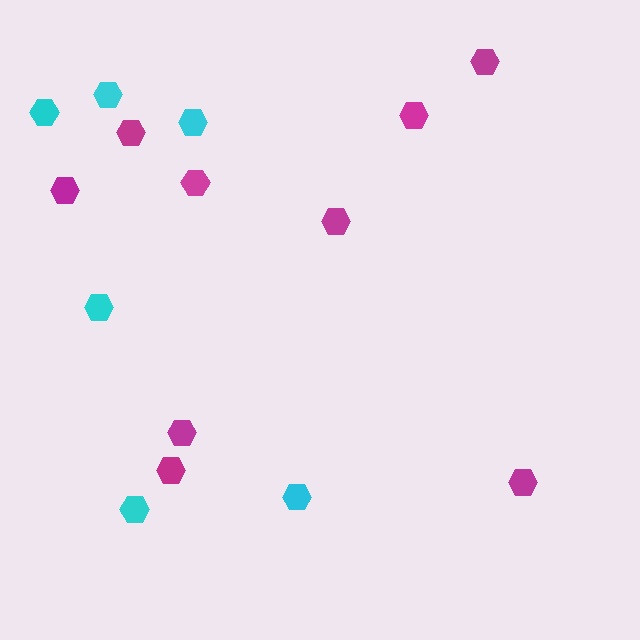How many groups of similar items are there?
There are 2 groups: one group of cyan hexagons (6) and one group of magenta hexagons (9).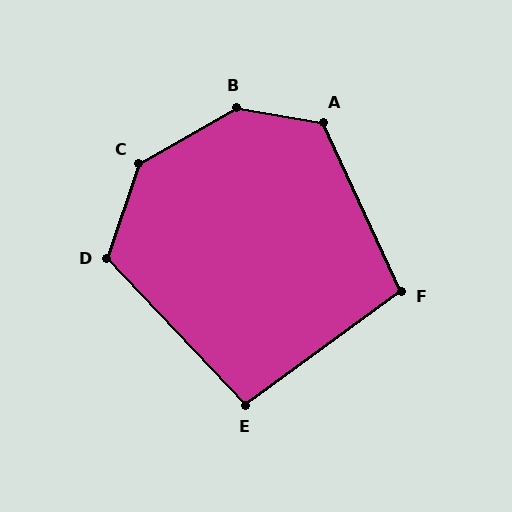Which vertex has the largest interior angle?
B, at approximately 141 degrees.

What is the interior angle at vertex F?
Approximately 102 degrees (obtuse).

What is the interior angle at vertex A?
Approximately 124 degrees (obtuse).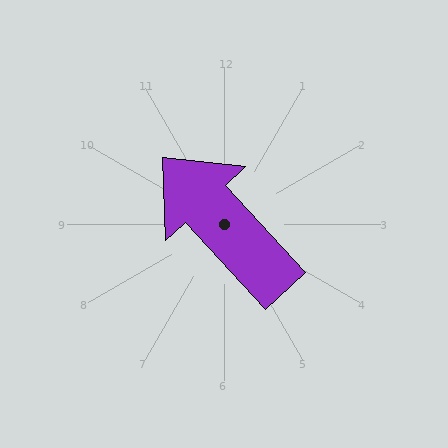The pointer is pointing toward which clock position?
Roughly 11 o'clock.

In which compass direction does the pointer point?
Northwest.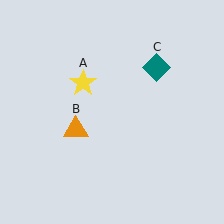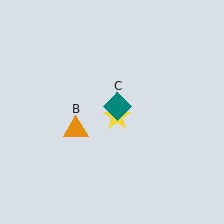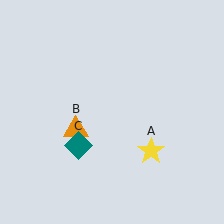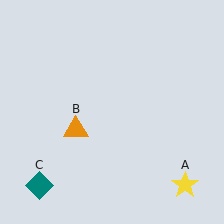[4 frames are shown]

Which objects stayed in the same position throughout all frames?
Orange triangle (object B) remained stationary.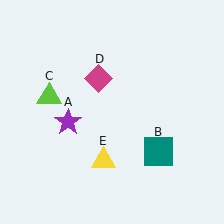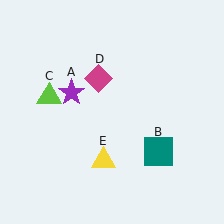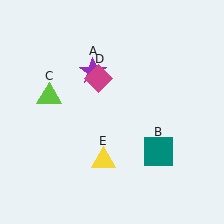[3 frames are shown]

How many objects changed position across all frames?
1 object changed position: purple star (object A).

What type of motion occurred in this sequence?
The purple star (object A) rotated clockwise around the center of the scene.